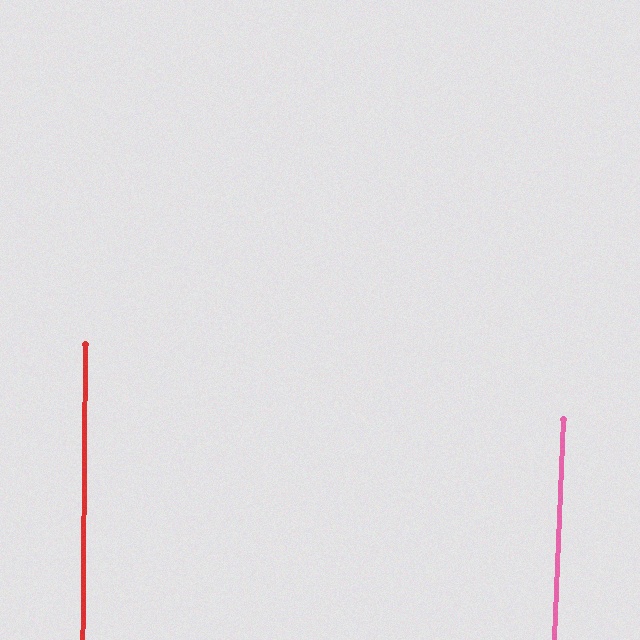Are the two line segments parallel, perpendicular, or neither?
Parallel — their directions differ by only 1.9°.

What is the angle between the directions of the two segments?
Approximately 2 degrees.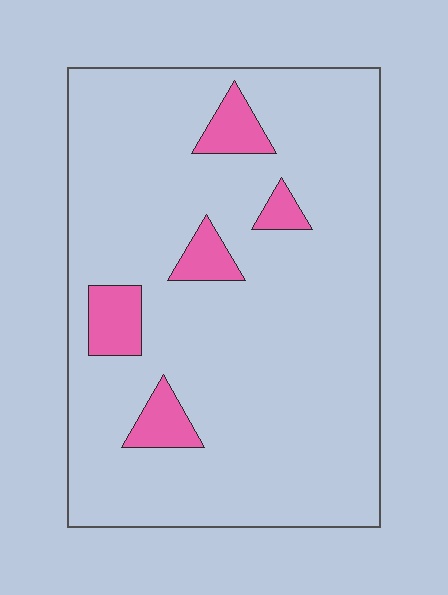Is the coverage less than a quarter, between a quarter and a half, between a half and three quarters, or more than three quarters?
Less than a quarter.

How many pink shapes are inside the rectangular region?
5.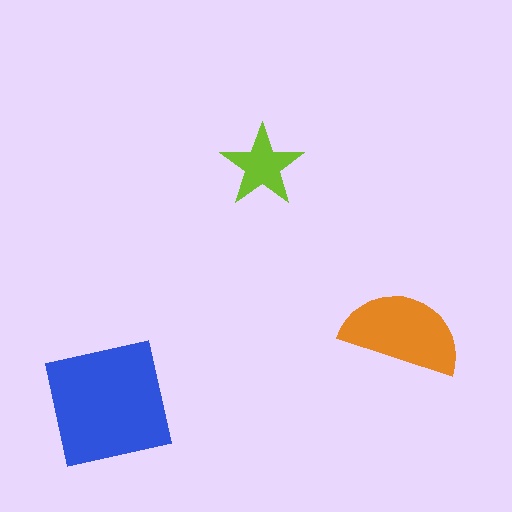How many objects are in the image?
There are 3 objects in the image.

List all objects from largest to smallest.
The blue square, the orange semicircle, the lime star.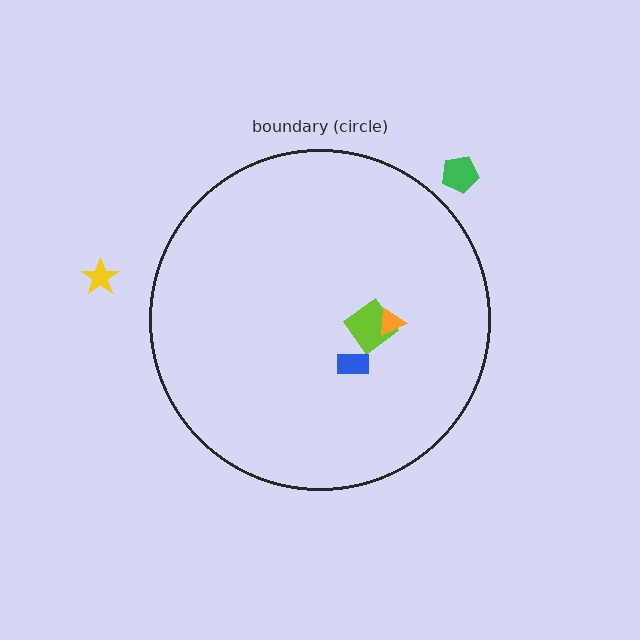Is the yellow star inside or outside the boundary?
Outside.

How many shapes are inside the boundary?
3 inside, 2 outside.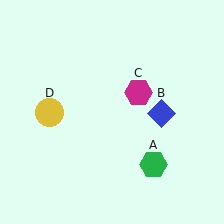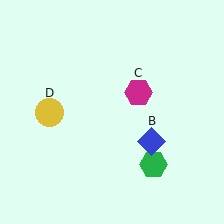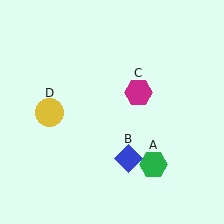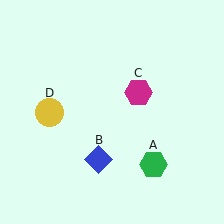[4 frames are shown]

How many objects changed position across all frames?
1 object changed position: blue diamond (object B).